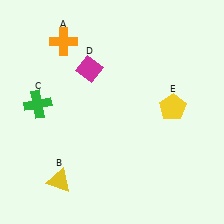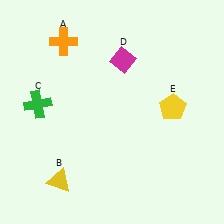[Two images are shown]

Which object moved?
The magenta diamond (D) moved right.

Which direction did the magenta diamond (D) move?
The magenta diamond (D) moved right.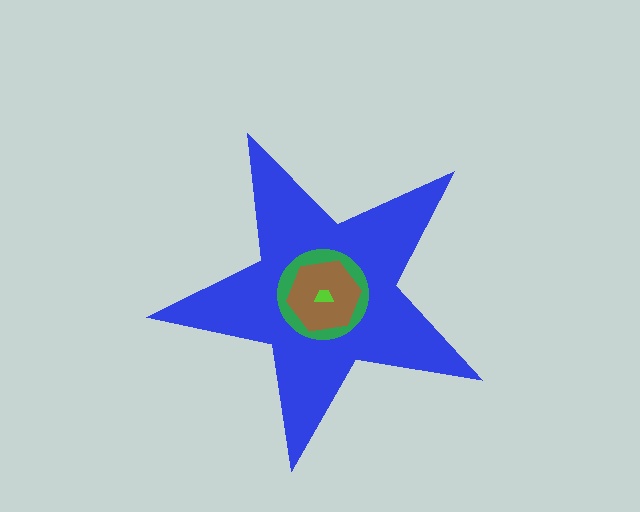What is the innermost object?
The lime trapezoid.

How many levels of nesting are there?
4.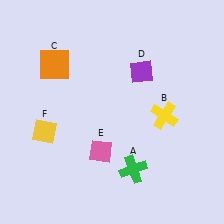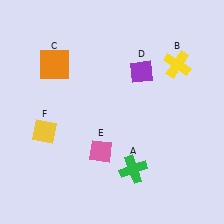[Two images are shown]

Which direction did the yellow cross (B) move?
The yellow cross (B) moved up.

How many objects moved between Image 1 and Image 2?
1 object moved between the two images.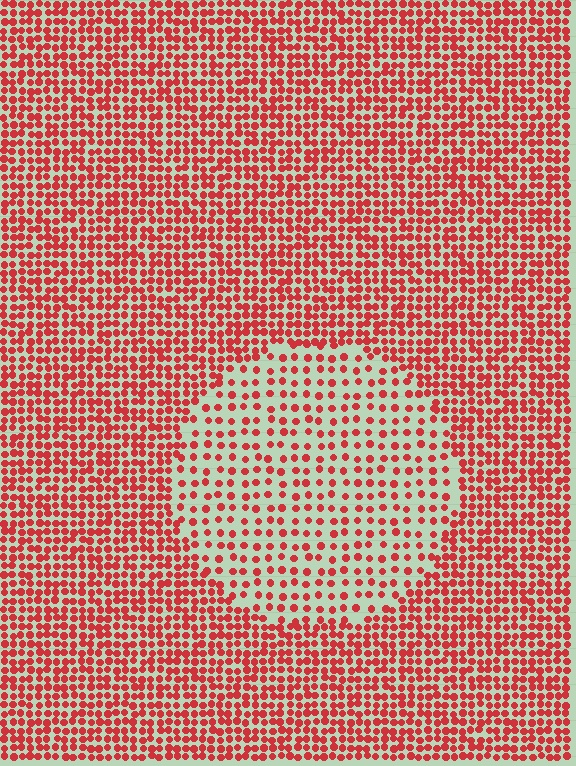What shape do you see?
I see a circle.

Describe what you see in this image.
The image contains small red elements arranged at two different densities. A circle-shaped region is visible where the elements are less densely packed than the surrounding area.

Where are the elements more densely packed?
The elements are more densely packed outside the circle boundary.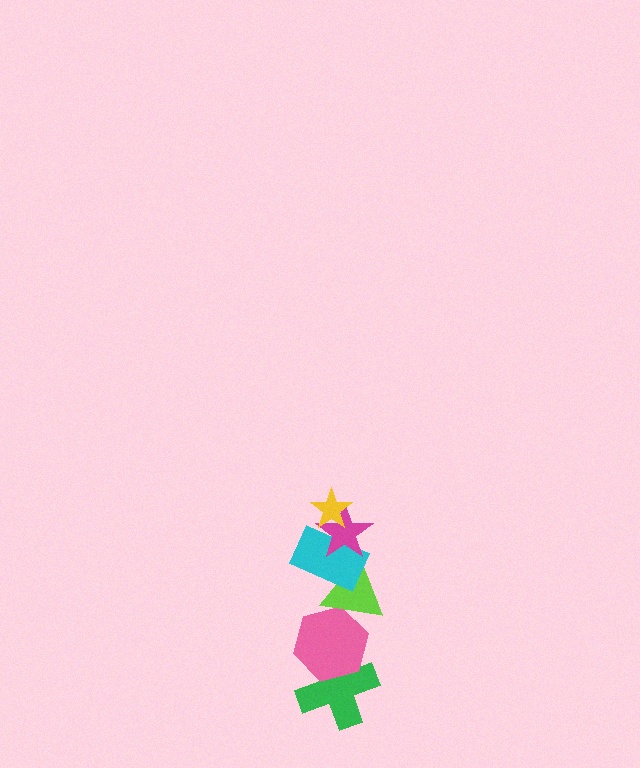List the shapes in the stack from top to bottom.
From top to bottom: the yellow star, the magenta star, the cyan rectangle, the lime triangle, the pink hexagon, the green cross.